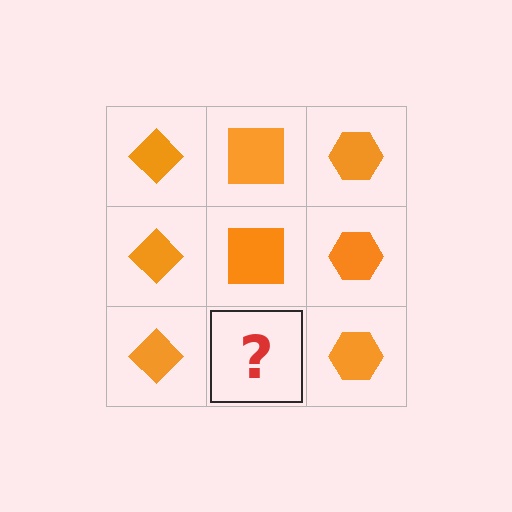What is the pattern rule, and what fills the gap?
The rule is that each column has a consistent shape. The gap should be filled with an orange square.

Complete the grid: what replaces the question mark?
The question mark should be replaced with an orange square.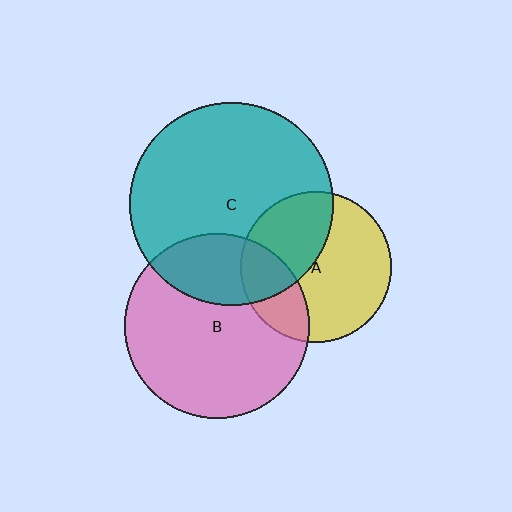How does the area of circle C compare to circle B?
Approximately 1.2 times.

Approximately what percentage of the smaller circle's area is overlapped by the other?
Approximately 30%.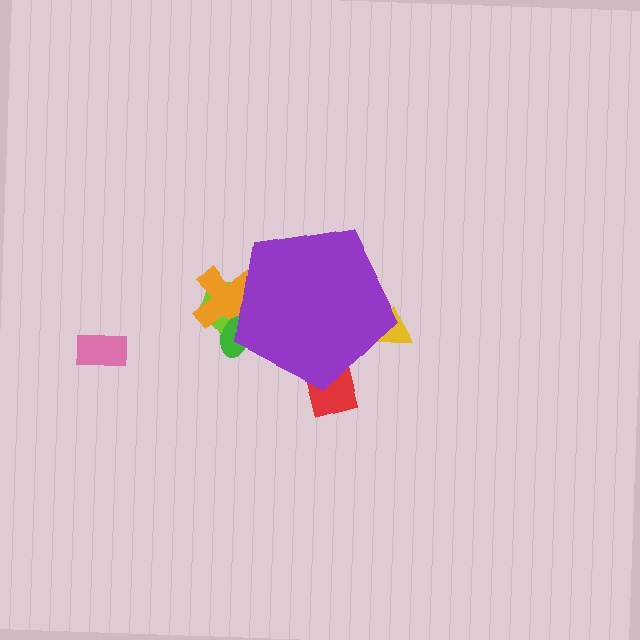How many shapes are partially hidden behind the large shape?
5 shapes are partially hidden.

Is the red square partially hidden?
Yes, the red square is partially hidden behind the purple pentagon.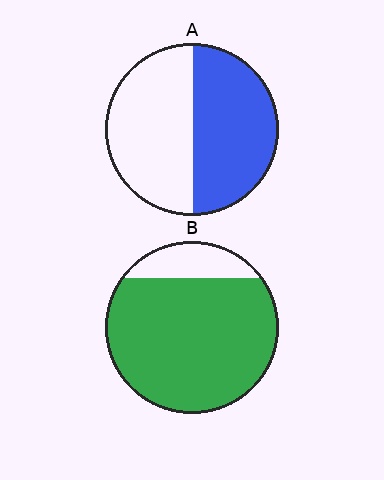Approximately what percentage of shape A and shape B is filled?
A is approximately 50% and B is approximately 85%.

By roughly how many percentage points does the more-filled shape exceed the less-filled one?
By roughly 35 percentage points (B over A).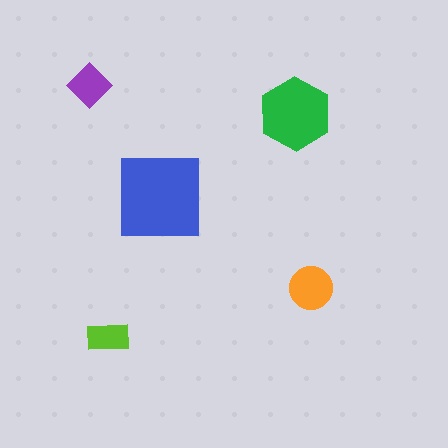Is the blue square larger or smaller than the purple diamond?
Larger.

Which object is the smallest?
The lime rectangle.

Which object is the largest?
The blue square.